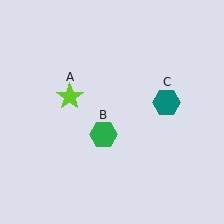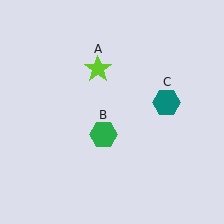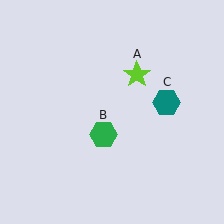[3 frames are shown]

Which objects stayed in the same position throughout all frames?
Green hexagon (object B) and teal hexagon (object C) remained stationary.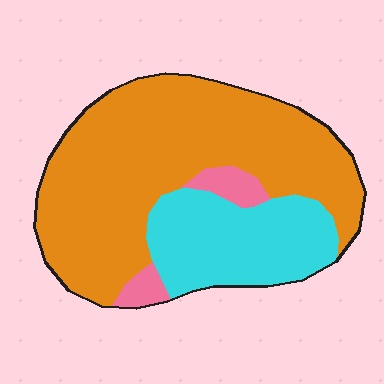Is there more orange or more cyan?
Orange.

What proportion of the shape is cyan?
Cyan takes up about one quarter (1/4) of the shape.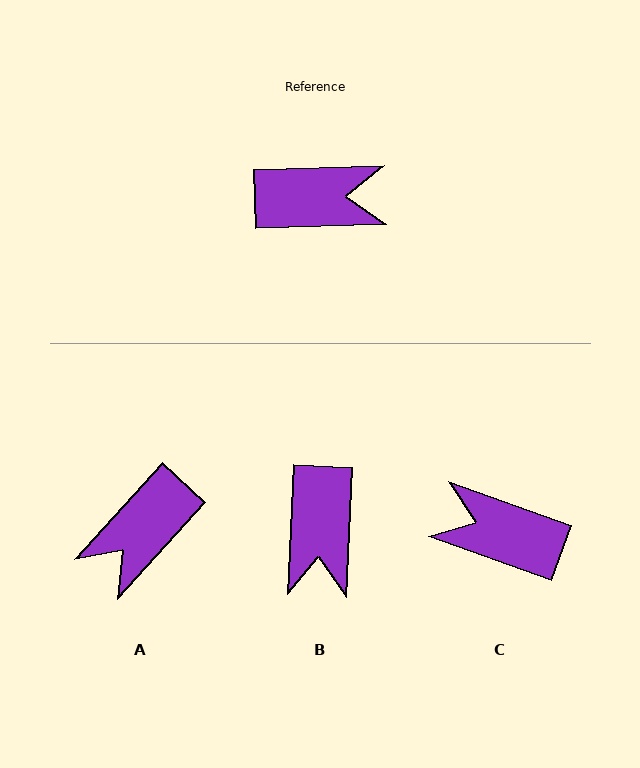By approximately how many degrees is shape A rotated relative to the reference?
Approximately 134 degrees clockwise.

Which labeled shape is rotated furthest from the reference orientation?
C, about 159 degrees away.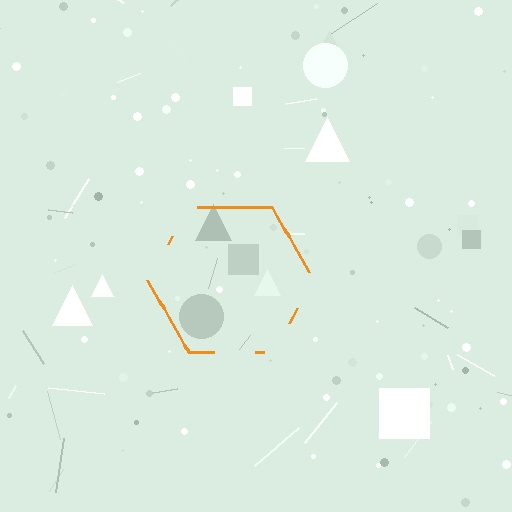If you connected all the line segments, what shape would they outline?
They would outline a hexagon.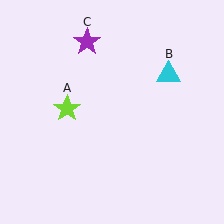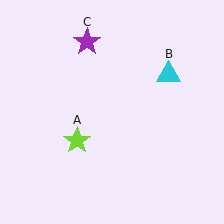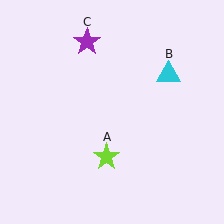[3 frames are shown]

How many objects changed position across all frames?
1 object changed position: lime star (object A).